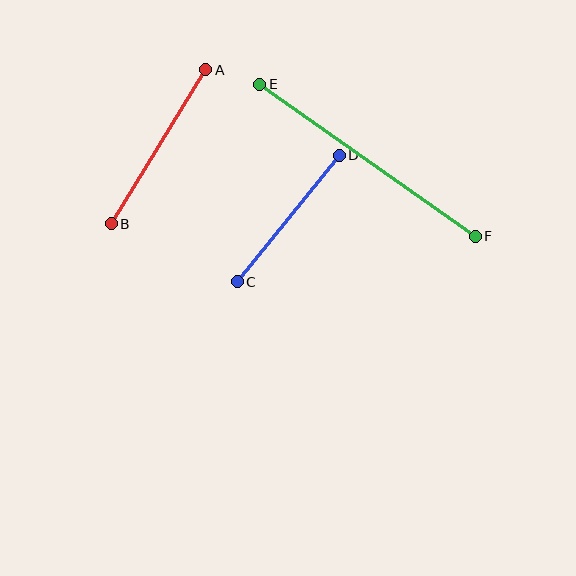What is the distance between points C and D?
The distance is approximately 163 pixels.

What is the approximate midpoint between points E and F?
The midpoint is at approximately (368, 160) pixels.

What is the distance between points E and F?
The distance is approximately 264 pixels.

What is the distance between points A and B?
The distance is approximately 181 pixels.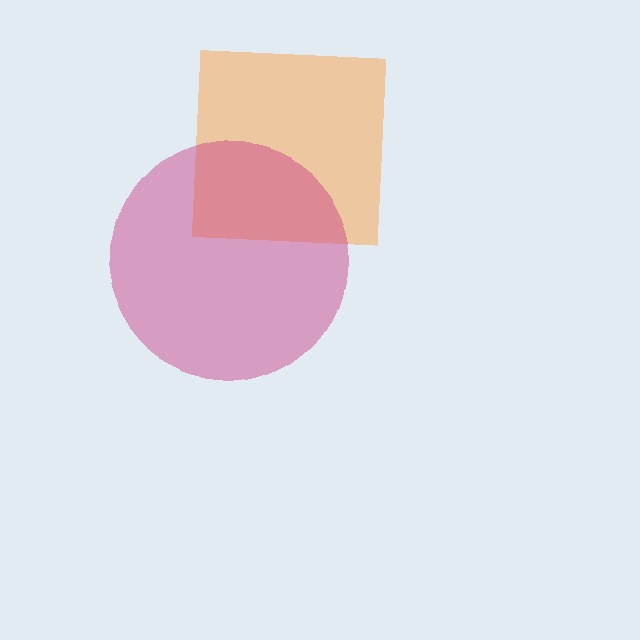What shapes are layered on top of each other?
The layered shapes are: an orange square, a magenta circle.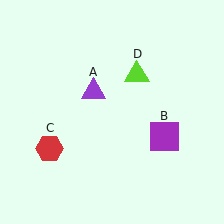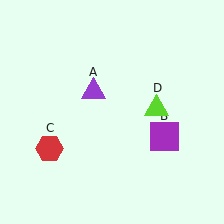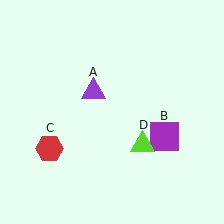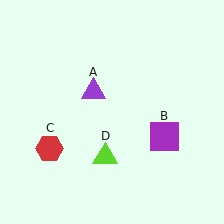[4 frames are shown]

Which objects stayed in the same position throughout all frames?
Purple triangle (object A) and purple square (object B) and red hexagon (object C) remained stationary.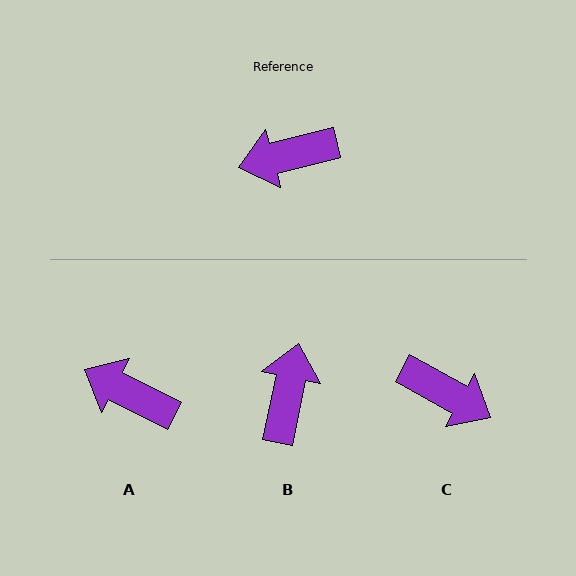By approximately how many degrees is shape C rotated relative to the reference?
Approximately 137 degrees counter-clockwise.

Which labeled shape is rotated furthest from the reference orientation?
C, about 137 degrees away.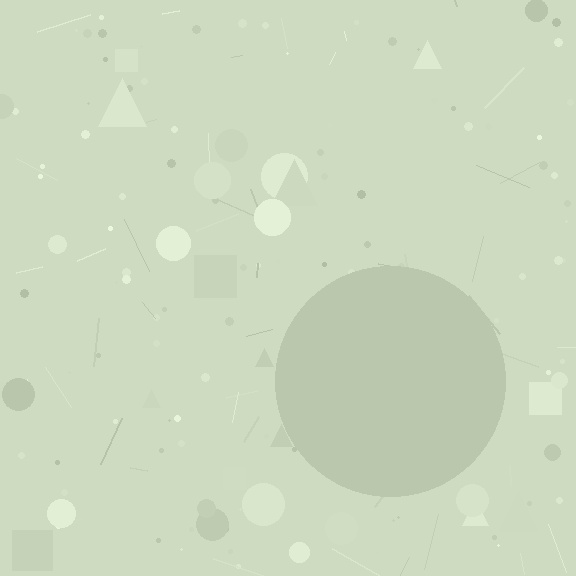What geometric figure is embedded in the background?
A circle is embedded in the background.